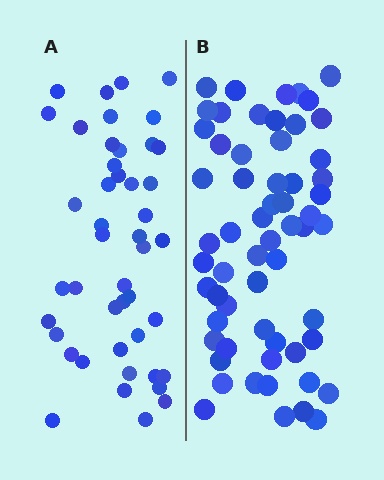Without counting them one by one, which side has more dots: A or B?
Region B (the right region) has more dots.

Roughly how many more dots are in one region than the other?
Region B has approximately 15 more dots than region A.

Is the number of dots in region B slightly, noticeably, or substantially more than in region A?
Region B has noticeably more, but not dramatically so. The ratio is roughly 1.3 to 1.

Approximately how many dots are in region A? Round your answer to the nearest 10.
About 40 dots. (The exact count is 45, which rounds to 40.)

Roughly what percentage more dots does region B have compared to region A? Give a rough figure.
About 35% more.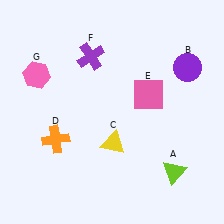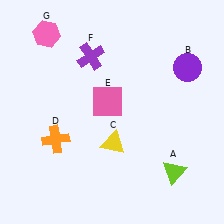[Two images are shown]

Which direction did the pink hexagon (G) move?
The pink hexagon (G) moved up.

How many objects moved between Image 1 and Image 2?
2 objects moved between the two images.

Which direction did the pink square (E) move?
The pink square (E) moved left.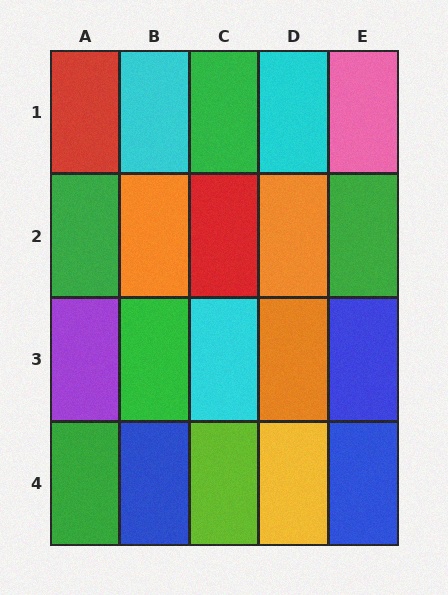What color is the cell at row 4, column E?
Blue.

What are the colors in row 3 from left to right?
Purple, green, cyan, orange, blue.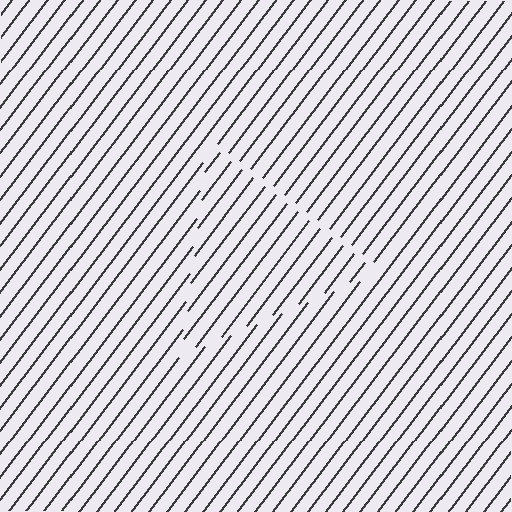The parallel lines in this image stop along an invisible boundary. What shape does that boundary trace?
An illusory triangle. The interior of the shape contains the same grating, shifted by half a period — the contour is defined by the phase discontinuity where line-ends from the inner and outer gratings abut.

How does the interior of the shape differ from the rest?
The interior of the shape contains the same grating, shifted by half a period — the contour is defined by the phase discontinuity where line-ends from the inner and outer gratings abut.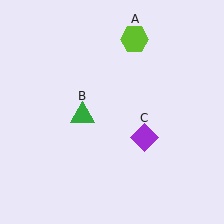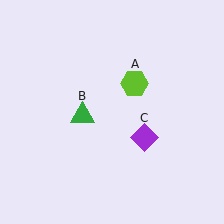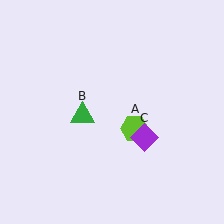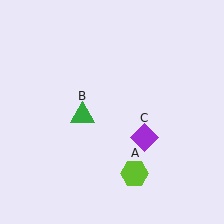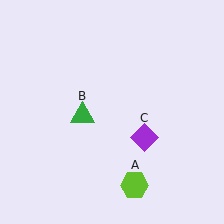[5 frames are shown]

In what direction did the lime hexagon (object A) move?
The lime hexagon (object A) moved down.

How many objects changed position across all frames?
1 object changed position: lime hexagon (object A).